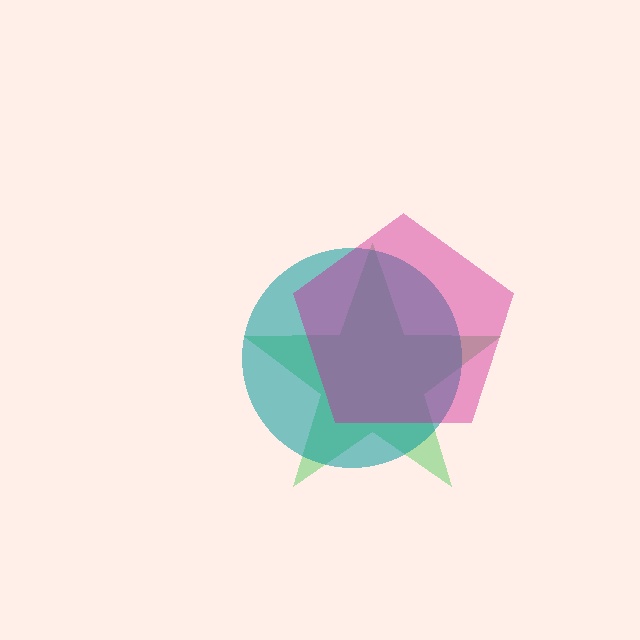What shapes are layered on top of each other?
The layered shapes are: a green star, a teal circle, a magenta pentagon.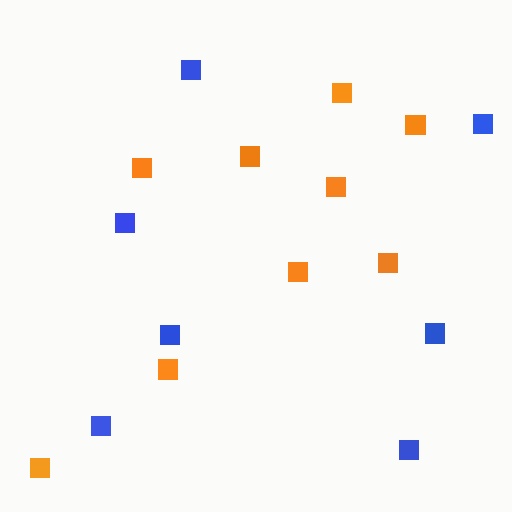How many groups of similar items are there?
There are 2 groups: one group of blue squares (7) and one group of orange squares (9).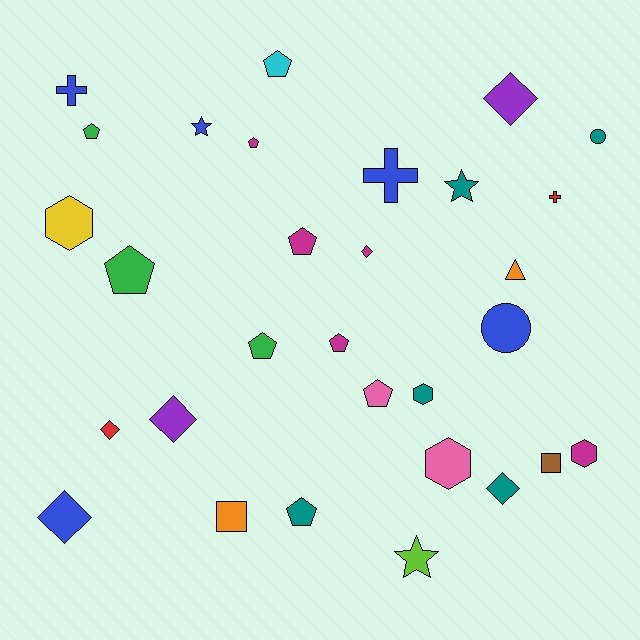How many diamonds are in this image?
There are 6 diamonds.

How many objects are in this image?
There are 30 objects.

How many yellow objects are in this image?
There is 1 yellow object.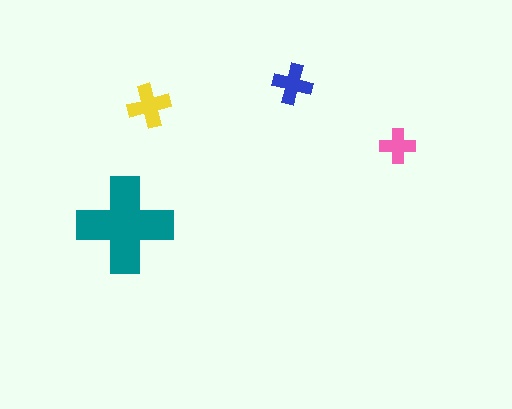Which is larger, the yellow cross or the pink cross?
The yellow one.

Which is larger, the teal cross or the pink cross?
The teal one.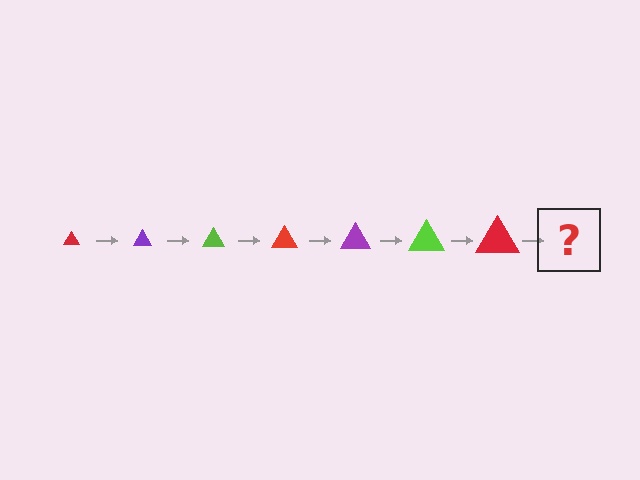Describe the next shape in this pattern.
It should be a purple triangle, larger than the previous one.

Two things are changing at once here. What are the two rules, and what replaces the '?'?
The two rules are that the triangle grows larger each step and the color cycles through red, purple, and lime. The '?' should be a purple triangle, larger than the previous one.